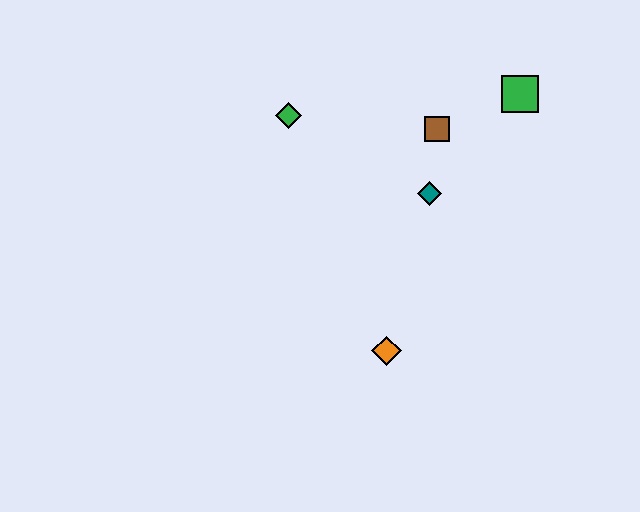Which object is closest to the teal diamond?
The brown square is closest to the teal diamond.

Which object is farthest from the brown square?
The orange diamond is farthest from the brown square.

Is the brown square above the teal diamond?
Yes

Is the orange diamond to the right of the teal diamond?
No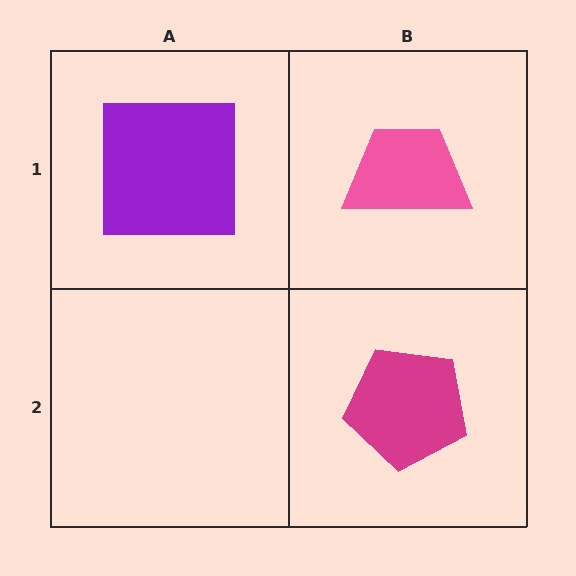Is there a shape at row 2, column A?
No, that cell is empty.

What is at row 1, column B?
A pink trapezoid.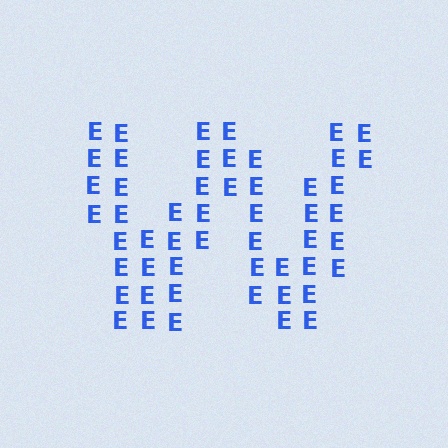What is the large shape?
The large shape is the letter W.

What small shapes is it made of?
It is made of small letter E's.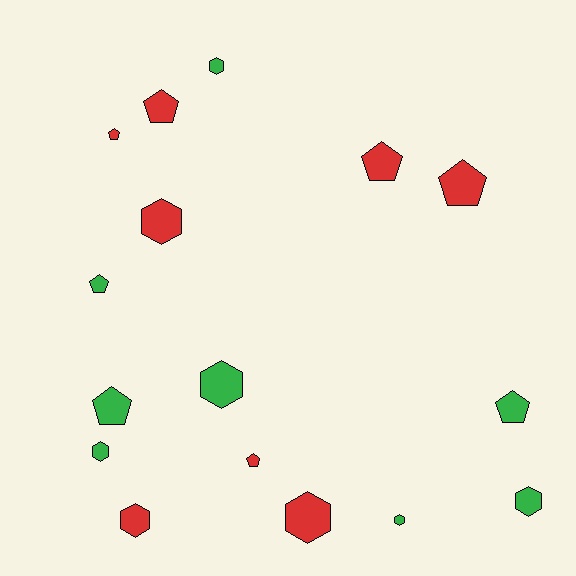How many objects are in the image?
There are 16 objects.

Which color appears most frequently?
Red, with 8 objects.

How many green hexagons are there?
There are 5 green hexagons.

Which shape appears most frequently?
Pentagon, with 8 objects.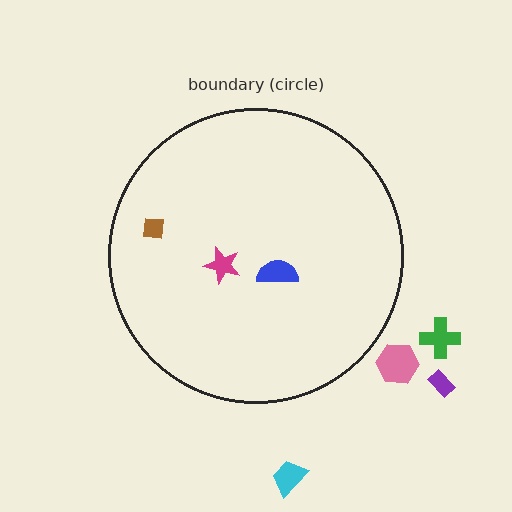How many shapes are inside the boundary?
3 inside, 4 outside.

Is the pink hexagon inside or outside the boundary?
Outside.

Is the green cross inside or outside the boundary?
Outside.